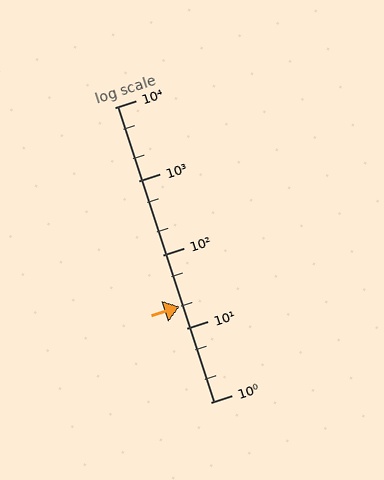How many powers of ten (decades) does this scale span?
The scale spans 4 decades, from 1 to 10000.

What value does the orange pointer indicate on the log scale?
The pointer indicates approximately 20.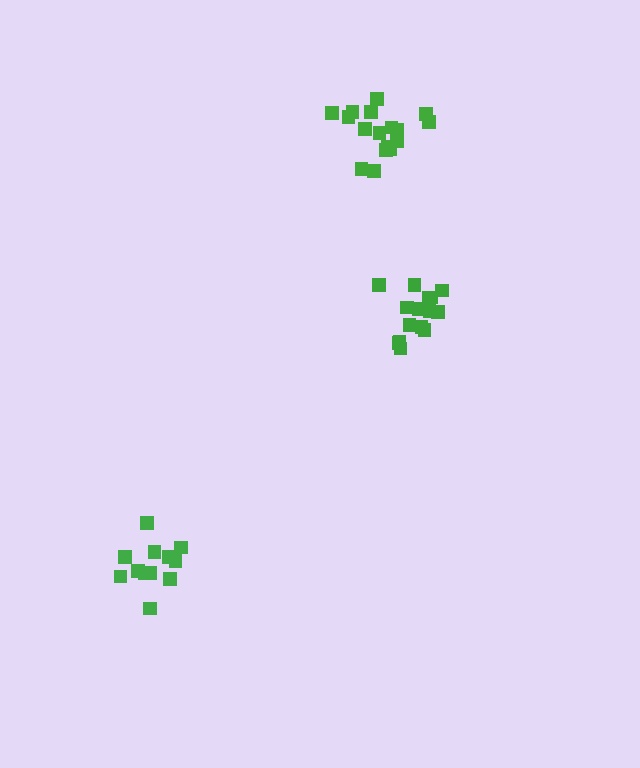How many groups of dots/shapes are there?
There are 3 groups.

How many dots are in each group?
Group 1: 15 dots, Group 2: 17 dots, Group 3: 12 dots (44 total).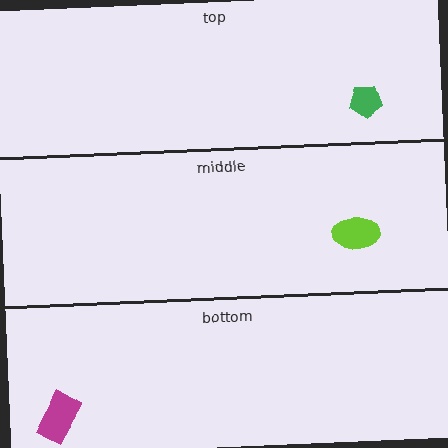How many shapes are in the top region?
1.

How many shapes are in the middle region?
1.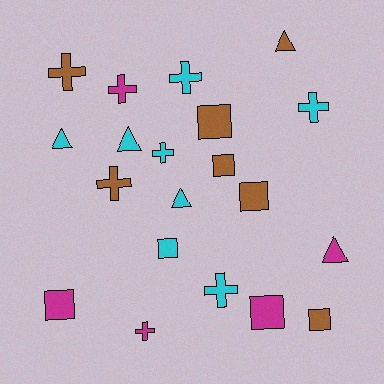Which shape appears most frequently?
Cross, with 8 objects.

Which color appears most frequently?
Cyan, with 8 objects.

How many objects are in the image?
There are 20 objects.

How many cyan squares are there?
There is 1 cyan square.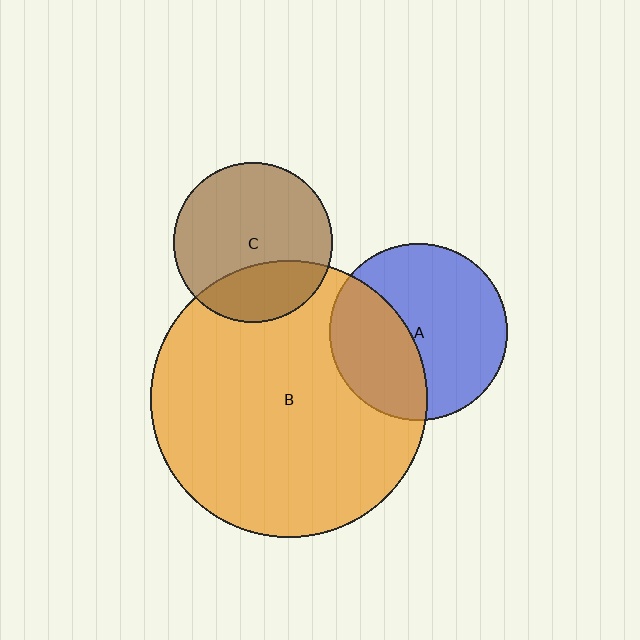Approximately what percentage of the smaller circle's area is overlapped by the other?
Approximately 30%.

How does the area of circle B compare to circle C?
Approximately 3.0 times.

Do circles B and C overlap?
Yes.